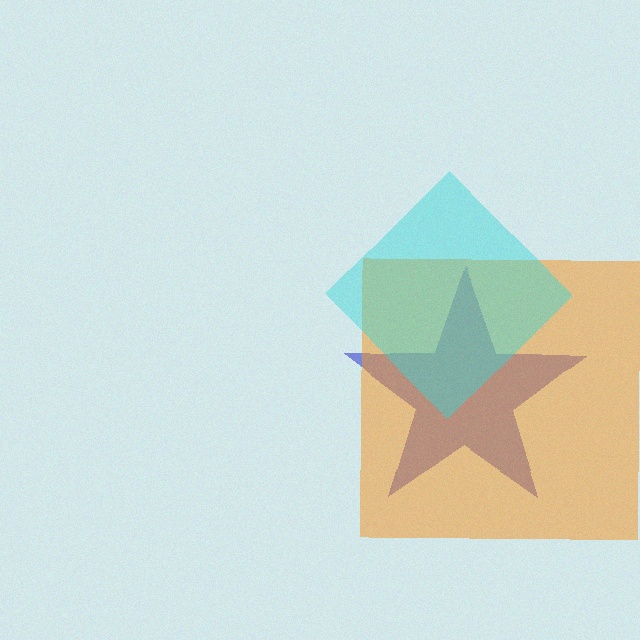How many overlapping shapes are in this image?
There are 3 overlapping shapes in the image.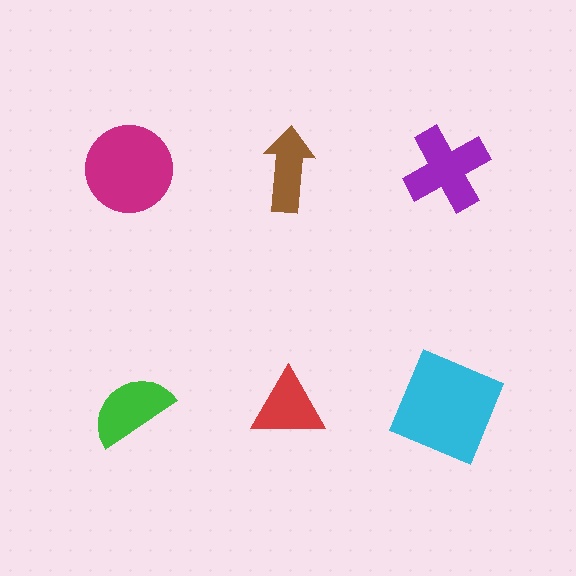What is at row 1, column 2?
A brown arrow.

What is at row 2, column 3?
A cyan square.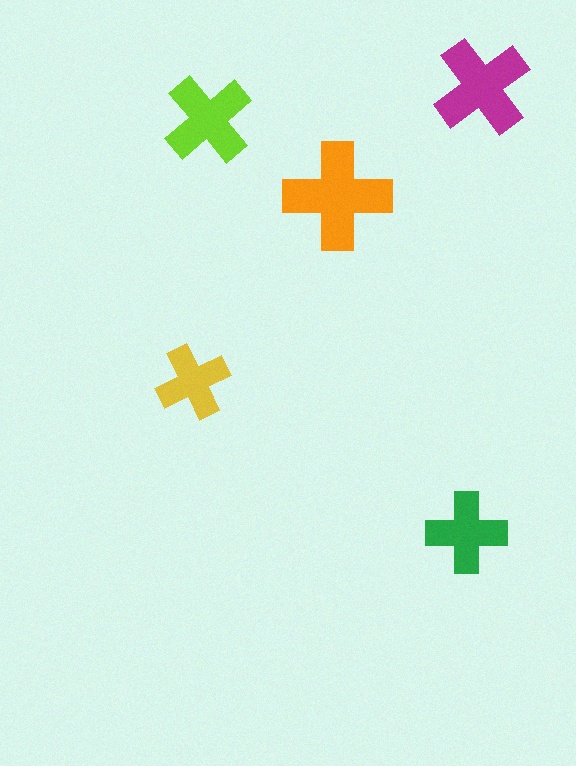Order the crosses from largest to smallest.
the orange one, the magenta one, the lime one, the green one, the yellow one.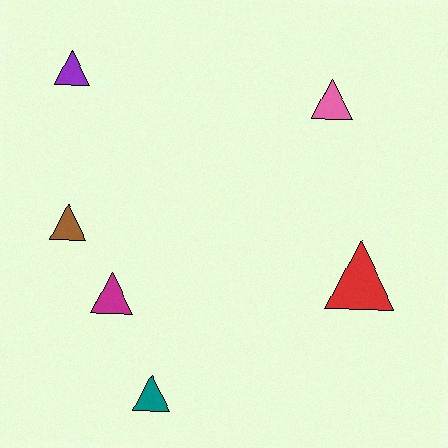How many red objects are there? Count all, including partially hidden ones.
There is 1 red object.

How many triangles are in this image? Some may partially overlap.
There are 6 triangles.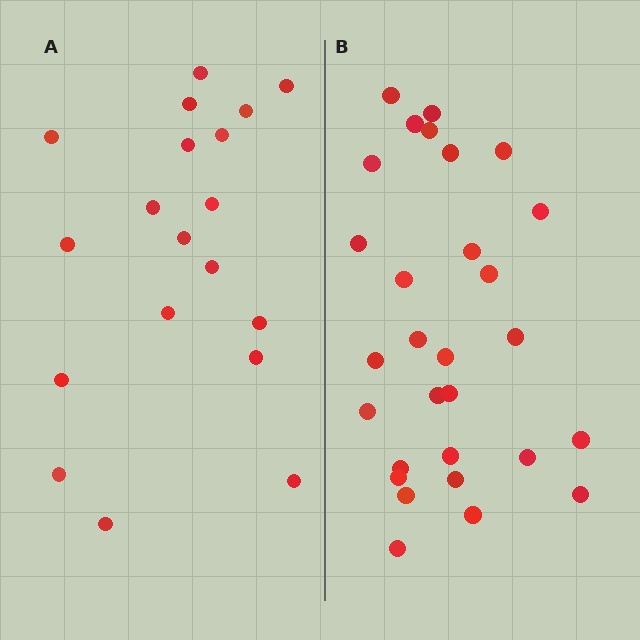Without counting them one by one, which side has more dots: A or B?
Region B (the right region) has more dots.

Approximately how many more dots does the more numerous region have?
Region B has roughly 10 or so more dots than region A.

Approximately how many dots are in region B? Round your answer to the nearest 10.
About 30 dots. (The exact count is 29, which rounds to 30.)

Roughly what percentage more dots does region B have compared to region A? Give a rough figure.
About 55% more.